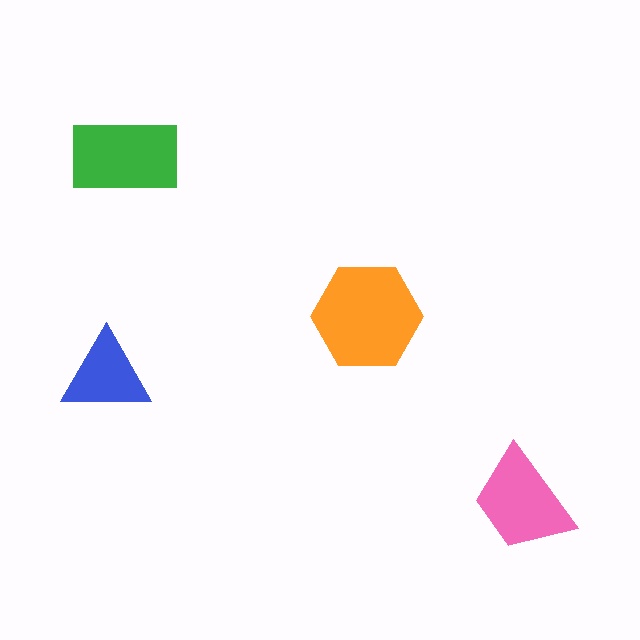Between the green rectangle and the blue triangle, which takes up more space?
The green rectangle.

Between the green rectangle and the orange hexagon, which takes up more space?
The orange hexagon.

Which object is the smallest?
The blue triangle.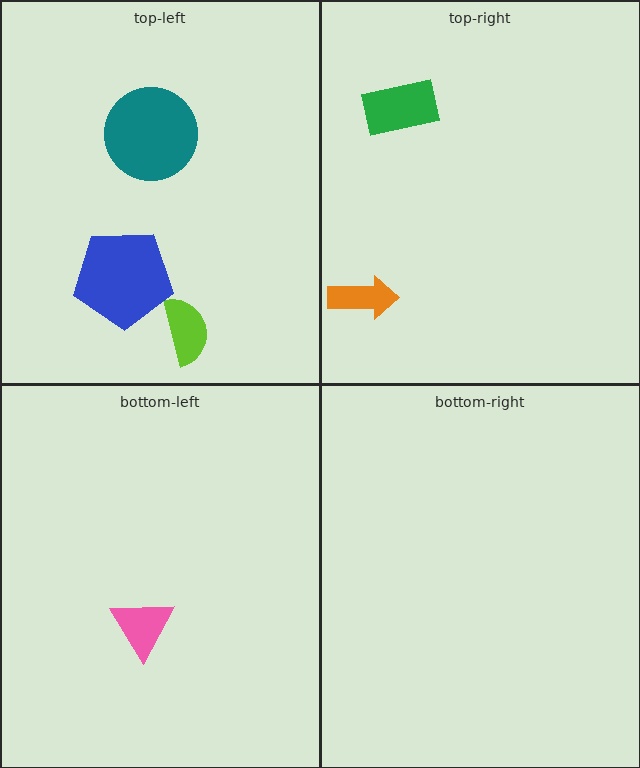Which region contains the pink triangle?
The bottom-left region.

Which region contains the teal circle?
The top-left region.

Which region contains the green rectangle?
The top-right region.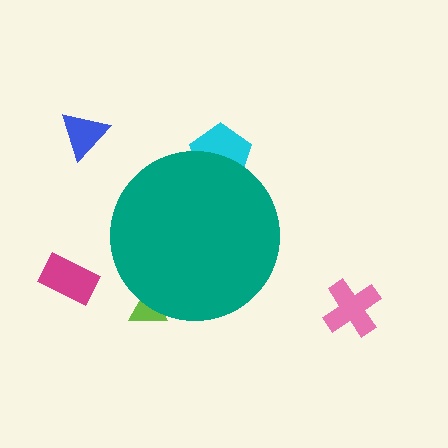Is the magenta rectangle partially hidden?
No, the magenta rectangle is fully visible.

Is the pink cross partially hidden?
No, the pink cross is fully visible.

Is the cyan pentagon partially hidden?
Yes, the cyan pentagon is partially hidden behind the teal circle.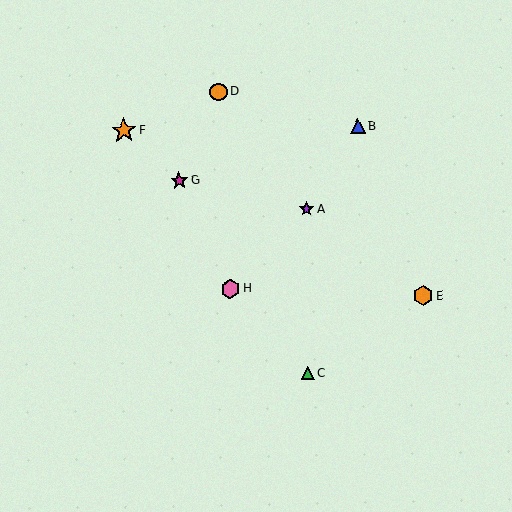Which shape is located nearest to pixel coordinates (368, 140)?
The blue triangle (labeled B) at (358, 126) is nearest to that location.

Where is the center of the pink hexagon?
The center of the pink hexagon is at (230, 289).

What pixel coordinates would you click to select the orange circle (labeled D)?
Click at (218, 92) to select the orange circle D.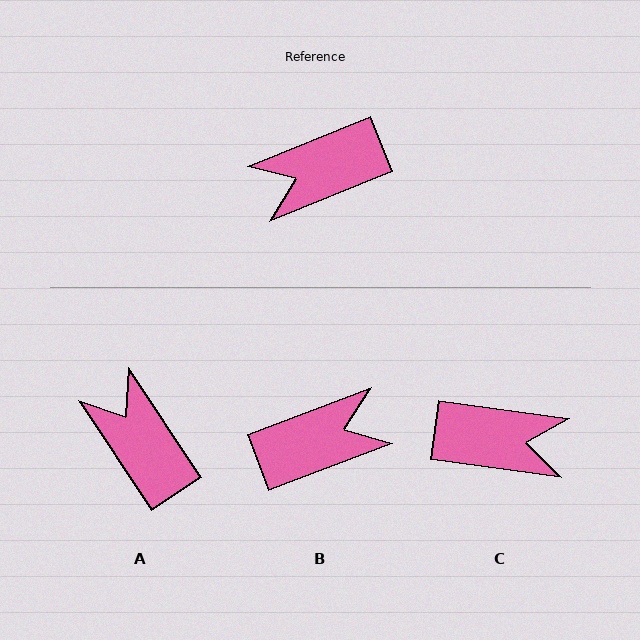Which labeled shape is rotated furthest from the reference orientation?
B, about 179 degrees away.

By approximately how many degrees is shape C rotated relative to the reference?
Approximately 150 degrees counter-clockwise.